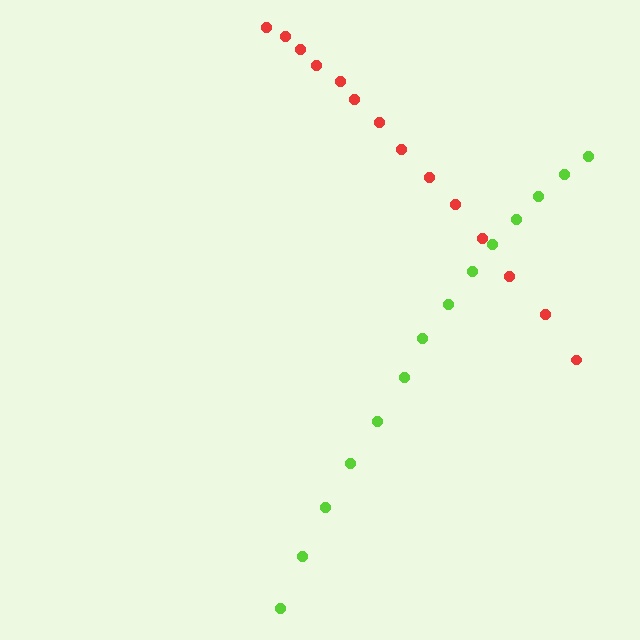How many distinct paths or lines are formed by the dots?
There are 2 distinct paths.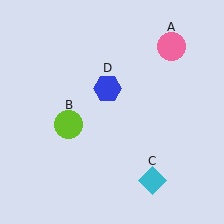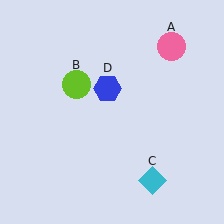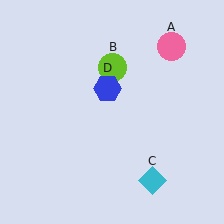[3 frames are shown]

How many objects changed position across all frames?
1 object changed position: lime circle (object B).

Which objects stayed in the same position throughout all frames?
Pink circle (object A) and cyan diamond (object C) and blue hexagon (object D) remained stationary.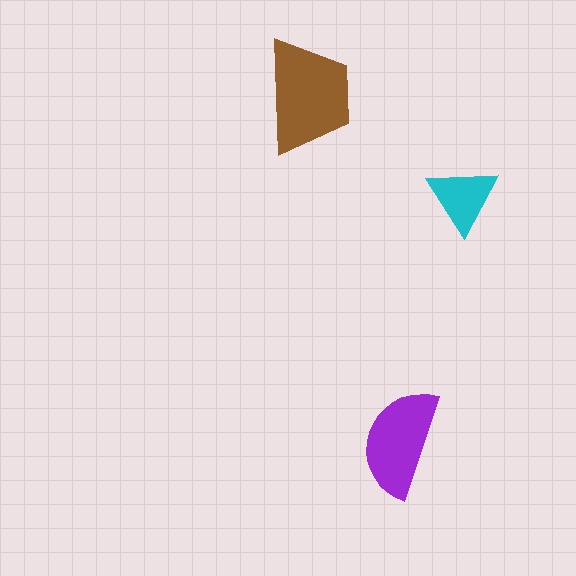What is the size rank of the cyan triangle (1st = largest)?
3rd.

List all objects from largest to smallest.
The brown trapezoid, the purple semicircle, the cyan triangle.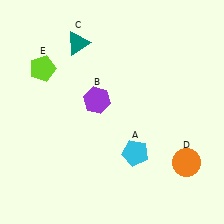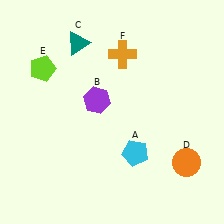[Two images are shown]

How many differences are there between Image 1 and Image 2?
There is 1 difference between the two images.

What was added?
An orange cross (F) was added in Image 2.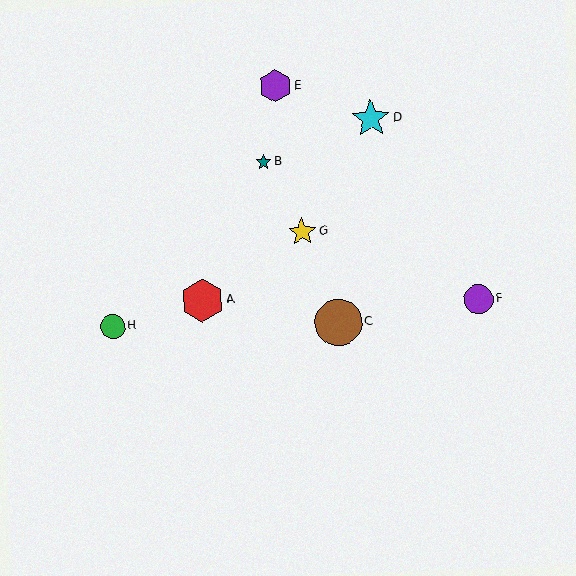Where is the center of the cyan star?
The center of the cyan star is at (371, 118).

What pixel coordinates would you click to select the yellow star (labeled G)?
Click at (302, 232) to select the yellow star G.